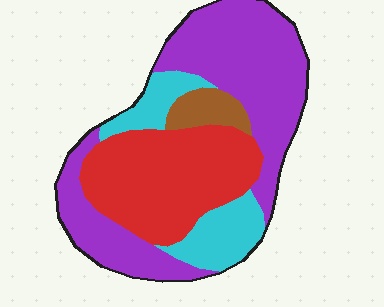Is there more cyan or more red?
Red.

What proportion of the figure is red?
Red takes up about one third (1/3) of the figure.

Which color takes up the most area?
Purple, at roughly 45%.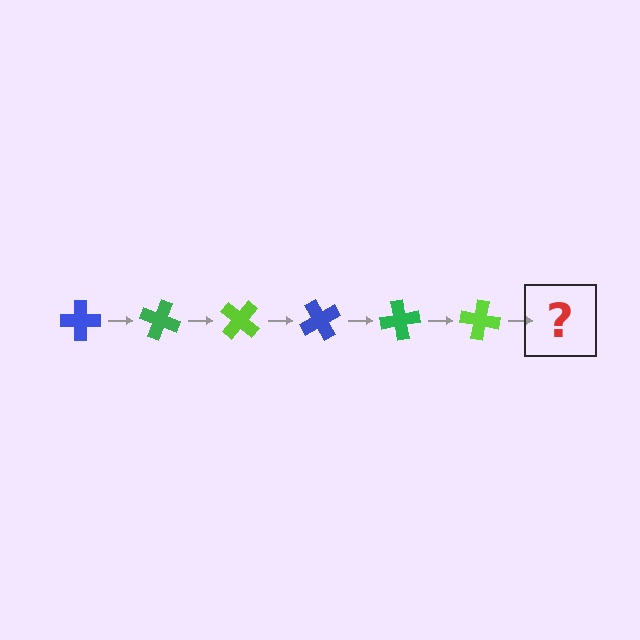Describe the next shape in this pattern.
It should be a blue cross, rotated 120 degrees from the start.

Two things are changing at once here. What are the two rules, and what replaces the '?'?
The two rules are that it rotates 20 degrees each step and the color cycles through blue, green, and lime. The '?' should be a blue cross, rotated 120 degrees from the start.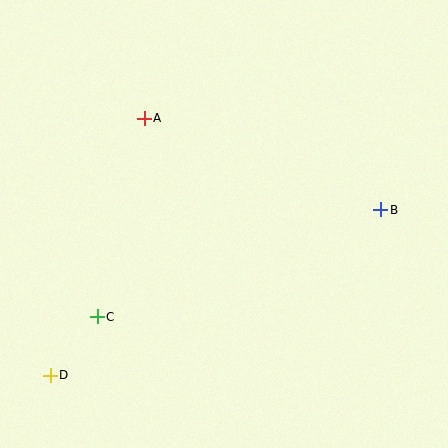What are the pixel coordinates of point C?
Point C is at (97, 317).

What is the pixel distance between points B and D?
The distance between B and D is 369 pixels.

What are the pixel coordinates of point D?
Point D is at (50, 375).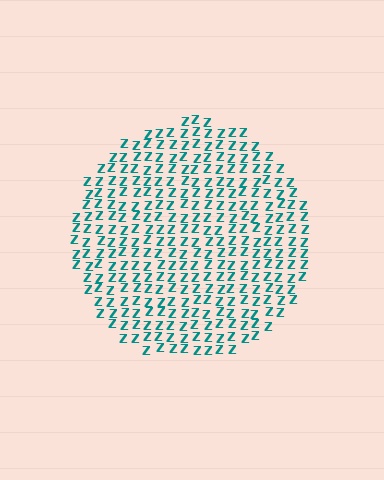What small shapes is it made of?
It is made of small letter Z's.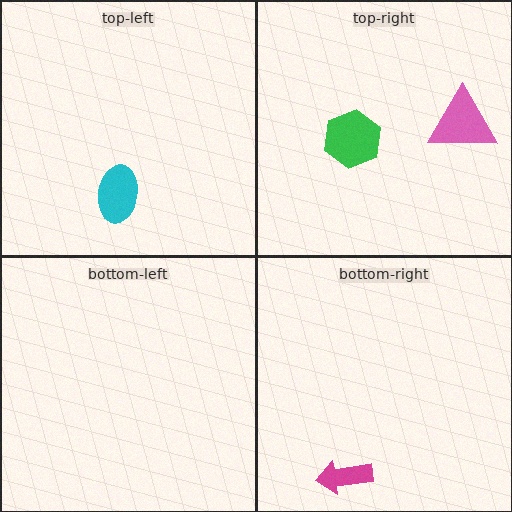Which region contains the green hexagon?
The top-right region.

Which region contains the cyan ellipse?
The top-left region.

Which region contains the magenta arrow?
The bottom-right region.